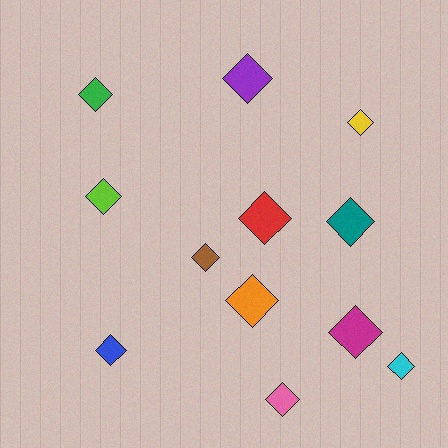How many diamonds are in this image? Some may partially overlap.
There are 12 diamonds.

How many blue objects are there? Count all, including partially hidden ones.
There is 1 blue object.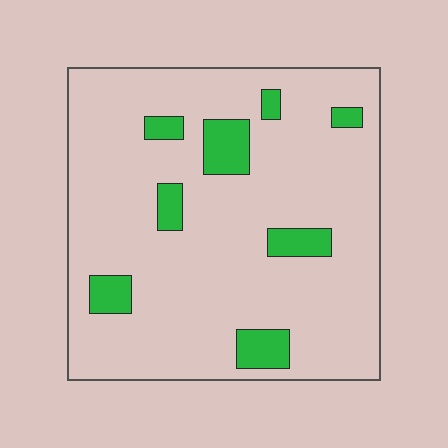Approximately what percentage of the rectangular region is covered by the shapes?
Approximately 10%.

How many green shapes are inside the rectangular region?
8.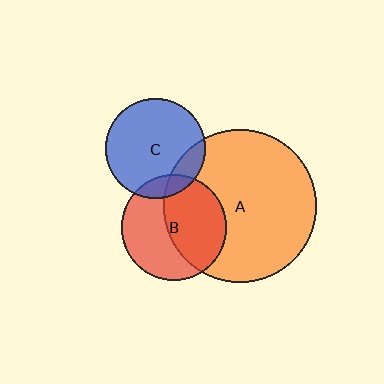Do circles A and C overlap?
Yes.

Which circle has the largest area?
Circle A (orange).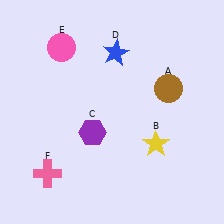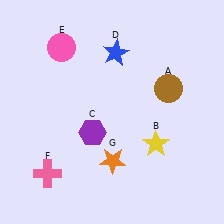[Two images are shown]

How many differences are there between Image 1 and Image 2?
There is 1 difference between the two images.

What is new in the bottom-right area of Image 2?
An orange star (G) was added in the bottom-right area of Image 2.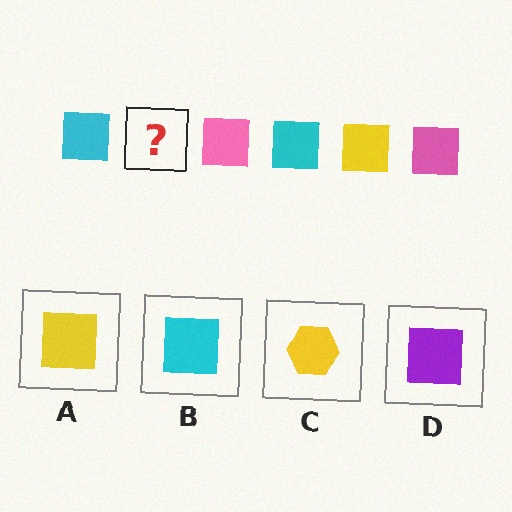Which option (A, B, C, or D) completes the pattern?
A.